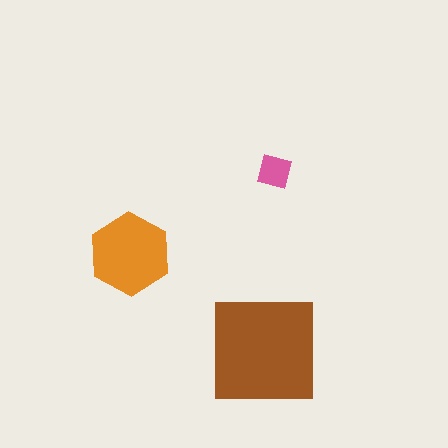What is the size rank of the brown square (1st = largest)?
1st.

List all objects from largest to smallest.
The brown square, the orange hexagon, the pink square.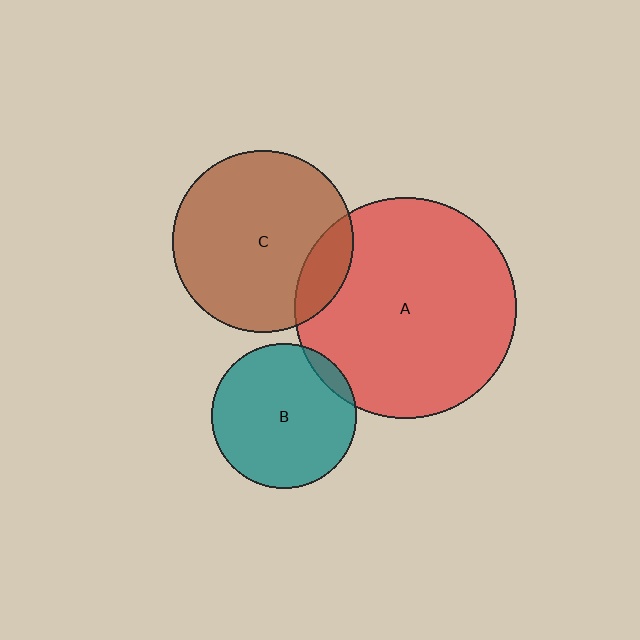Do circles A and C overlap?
Yes.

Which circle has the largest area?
Circle A (red).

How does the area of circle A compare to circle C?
Approximately 1.5 times.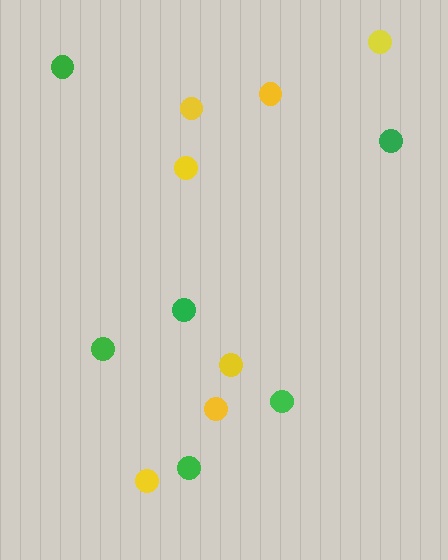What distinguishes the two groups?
There are 2 groups: one group of green circles (6) and one group of yellow circles (7).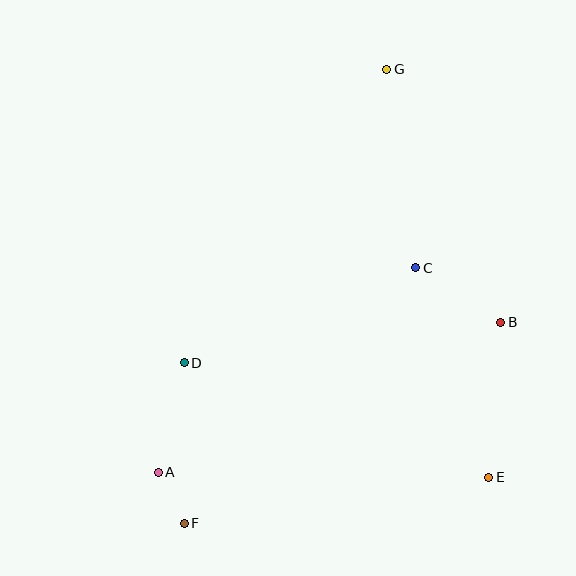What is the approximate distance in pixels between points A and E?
The distance between A and E is approximately 330 pixels.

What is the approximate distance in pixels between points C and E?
The distance between C and E is approximately 222 pixels.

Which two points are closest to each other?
Points A and F are closest to each other.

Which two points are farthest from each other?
Points F and G are farthest from each other.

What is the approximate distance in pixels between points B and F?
The distance between B and F is approximately 375 pixels.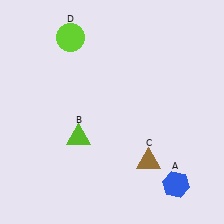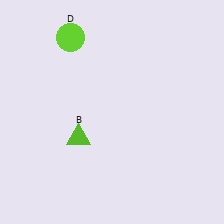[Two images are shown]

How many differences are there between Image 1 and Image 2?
There are 2 differences between the two images.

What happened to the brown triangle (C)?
The brown triangle (C) was removed in Image 2. It was in the bottom-right area of Image 1.